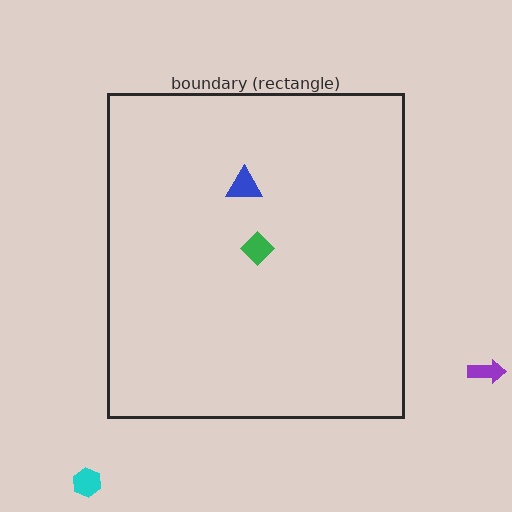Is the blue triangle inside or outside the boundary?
Inside.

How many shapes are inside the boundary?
2 inside, 2 outside.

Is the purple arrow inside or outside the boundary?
Outside.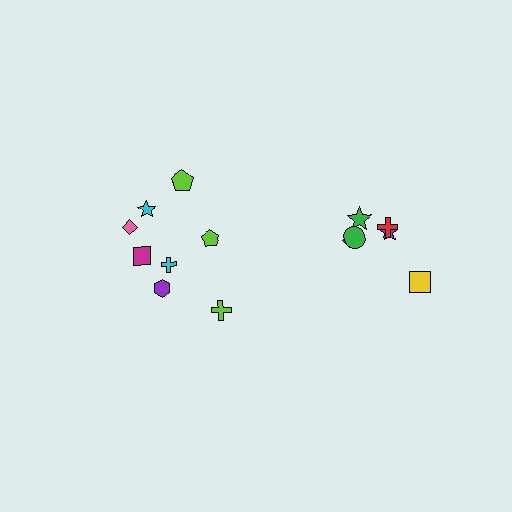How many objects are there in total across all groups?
There are 14 objects.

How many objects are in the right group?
There are 6 objects.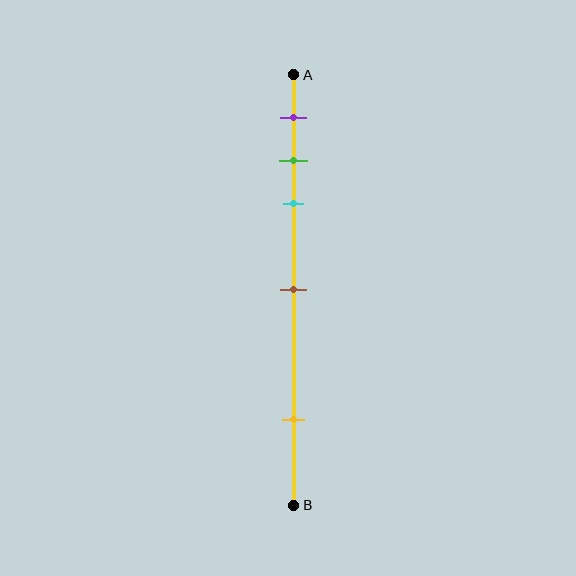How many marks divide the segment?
There are 5 marks dividing the segment.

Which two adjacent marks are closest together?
The green and cyan marks are the closest adjacent pair.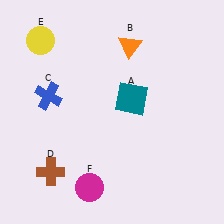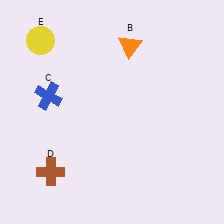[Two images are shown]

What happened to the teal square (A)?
The teal square (A) was removed in Image 2. It was in the top-right area of Image 1.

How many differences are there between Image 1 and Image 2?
There are 2 differences between the two images.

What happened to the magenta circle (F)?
The magenta circle (F) was removed in Image 2. It was in the bottom-left area of Image 1.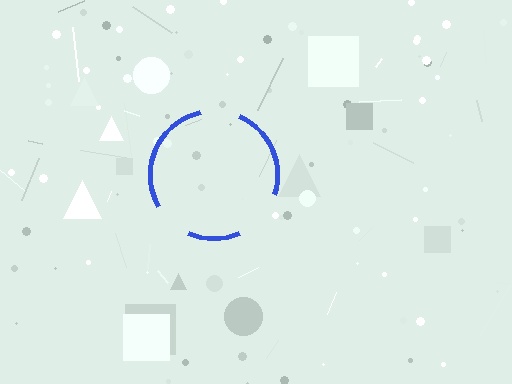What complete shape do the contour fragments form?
The contour fragments form a circle.